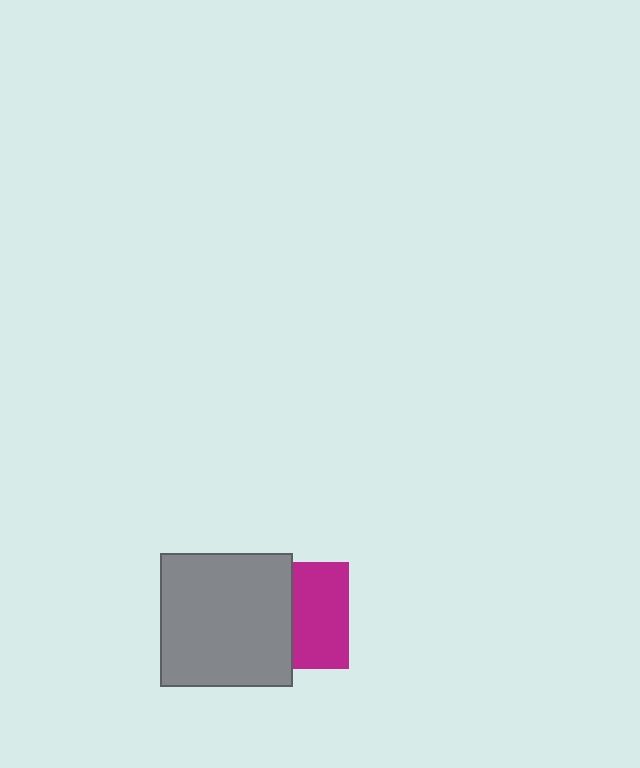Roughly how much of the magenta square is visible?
About half of it is visible (roughly 52%).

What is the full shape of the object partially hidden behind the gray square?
The partially hidden object is a magenta square.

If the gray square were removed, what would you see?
You would see the complete magenta square.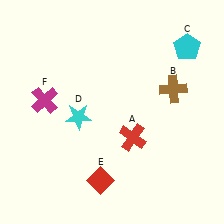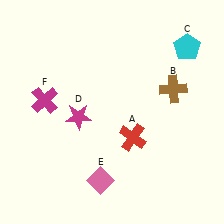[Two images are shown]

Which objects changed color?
D changed from cyan to magenta. E changed from red to pink.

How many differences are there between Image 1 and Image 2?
There are 2 differences between the two images.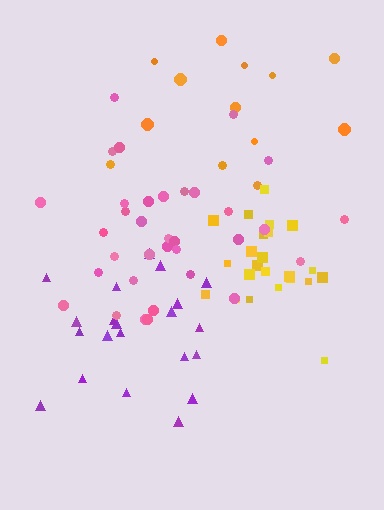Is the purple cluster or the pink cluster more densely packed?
Purple.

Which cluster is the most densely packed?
Yellow.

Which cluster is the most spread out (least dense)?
Orange.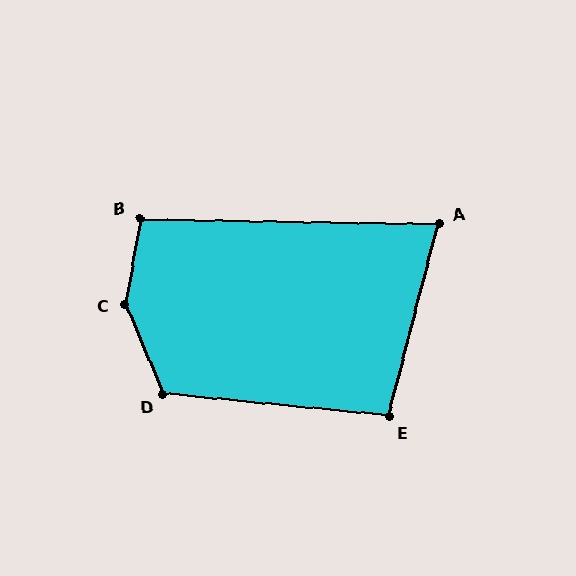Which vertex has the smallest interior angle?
A, at approximately 77 degrees.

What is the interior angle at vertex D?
Approximately 119 degrees (obtuse).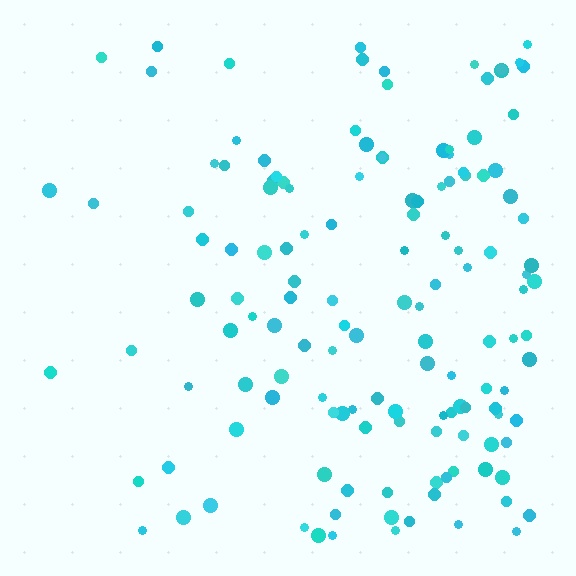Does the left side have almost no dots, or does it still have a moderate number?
Still a moderate number, just noticeably fewer than the right.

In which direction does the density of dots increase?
From left to right, with the right side densest.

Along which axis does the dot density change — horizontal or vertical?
Horizontal.